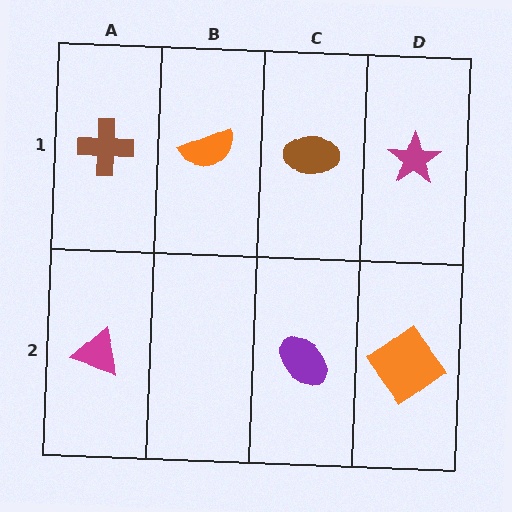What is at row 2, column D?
An orange diamond.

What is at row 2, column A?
A magenta triangle.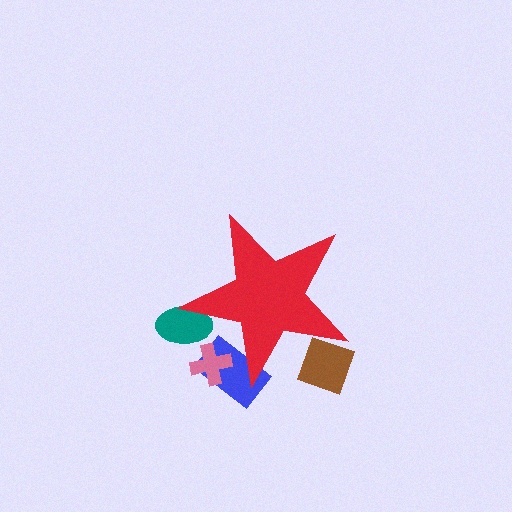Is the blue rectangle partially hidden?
Yes, the blue rectangle is partially hidden behind the red star.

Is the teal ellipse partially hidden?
Yes, the teal ellipse is partially hidden behind the red star.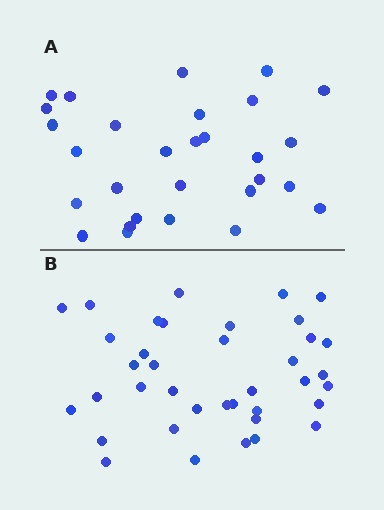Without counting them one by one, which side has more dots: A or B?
Region B (the bottom region) has more dots.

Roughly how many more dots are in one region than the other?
Region B has roughly 8 or so more dots than region A.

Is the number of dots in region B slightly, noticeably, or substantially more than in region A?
Region B has noticeably more, but not dramatically so. The ratio is roughly 1.3 to 1.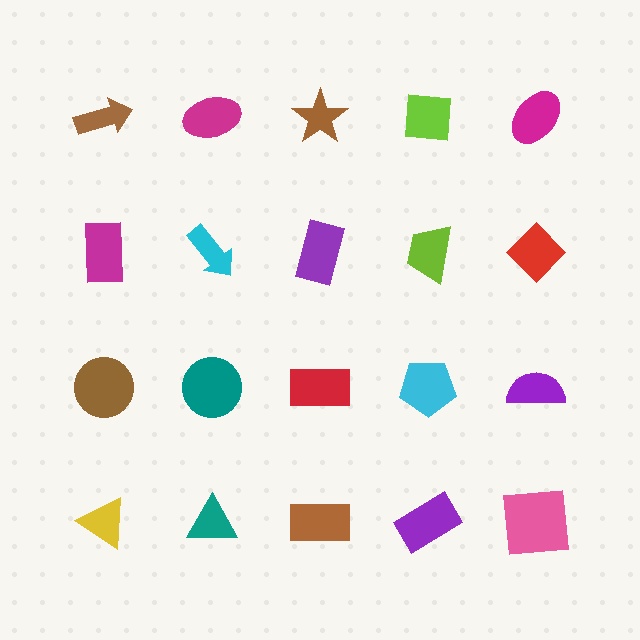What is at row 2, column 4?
A lime trapezoid.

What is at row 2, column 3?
A purple rectangle.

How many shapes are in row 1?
5 shapes.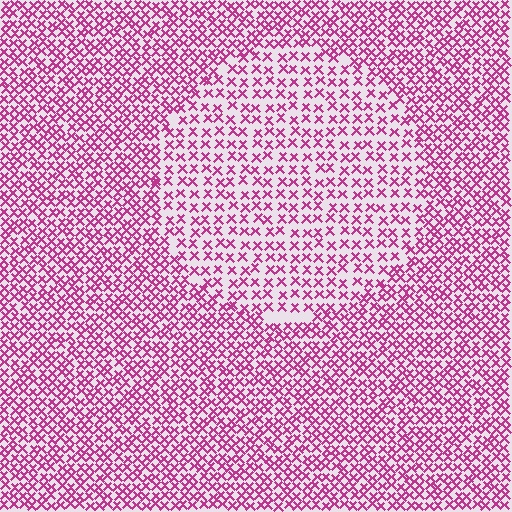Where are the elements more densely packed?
The elements are more densely packed outside the circle boundary.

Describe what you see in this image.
The image contains small magenta elements arranged at two different densities. A circle-shaped region is visible where the elements are less densely packed than the surrounding area.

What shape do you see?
I see a circle.